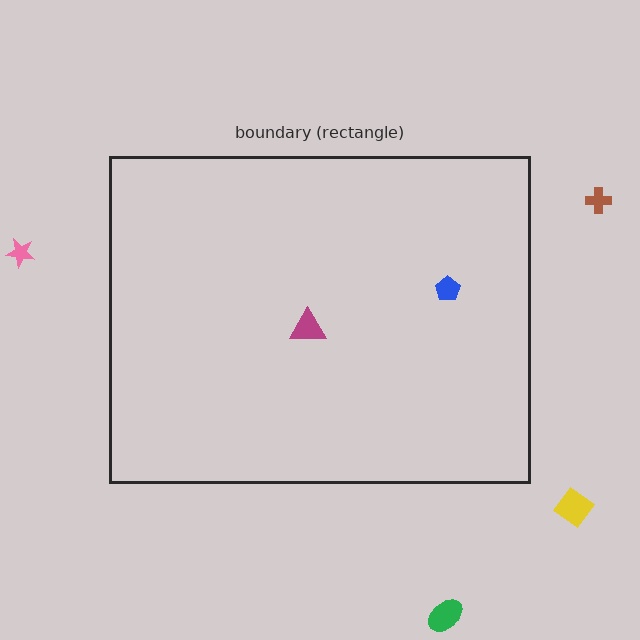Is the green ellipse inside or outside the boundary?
Outside.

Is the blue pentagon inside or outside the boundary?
Inside.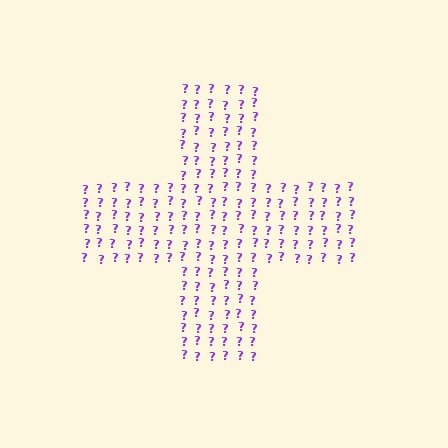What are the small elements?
The small elements are question marks.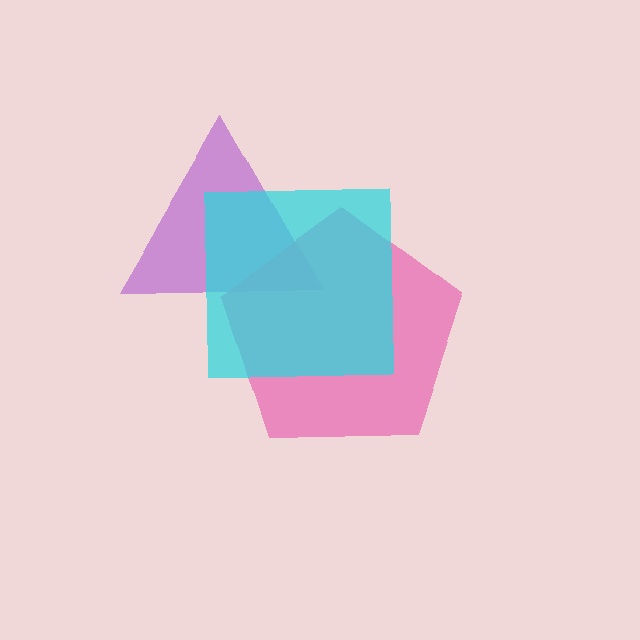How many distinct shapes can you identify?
There are 3 distinct shapes: a purple triangle, a pink pentagon, a cyan square.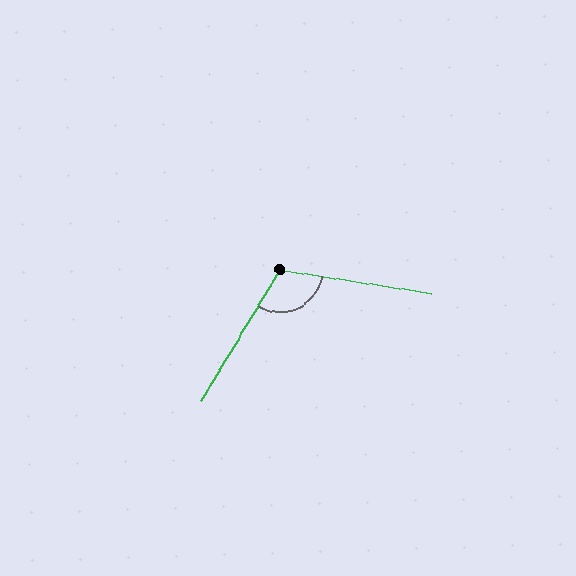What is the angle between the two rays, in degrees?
Approximately 112 degrees.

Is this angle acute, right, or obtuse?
It is obtuse.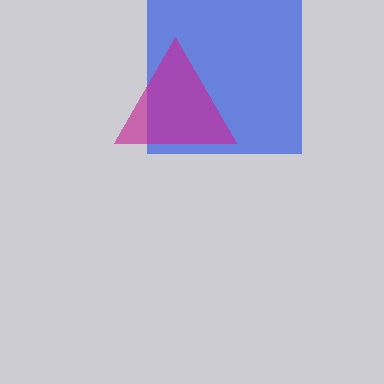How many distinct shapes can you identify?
There are 2 distinct shapes: a blue square, a magenta triangle.